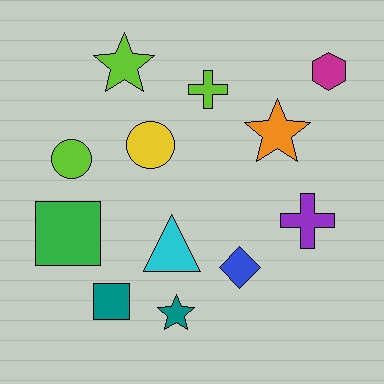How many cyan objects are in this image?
There is 1 cyan object.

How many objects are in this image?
There are 12 objects.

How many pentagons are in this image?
There are no pentagons.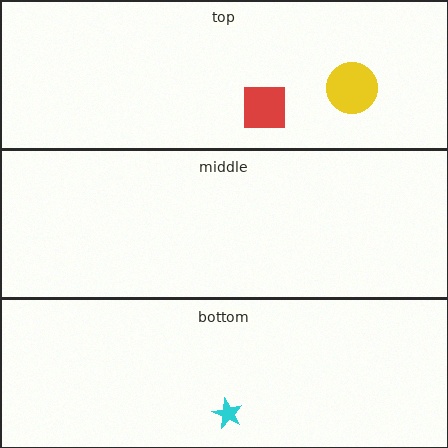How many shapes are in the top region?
2.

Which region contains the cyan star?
The bottom region.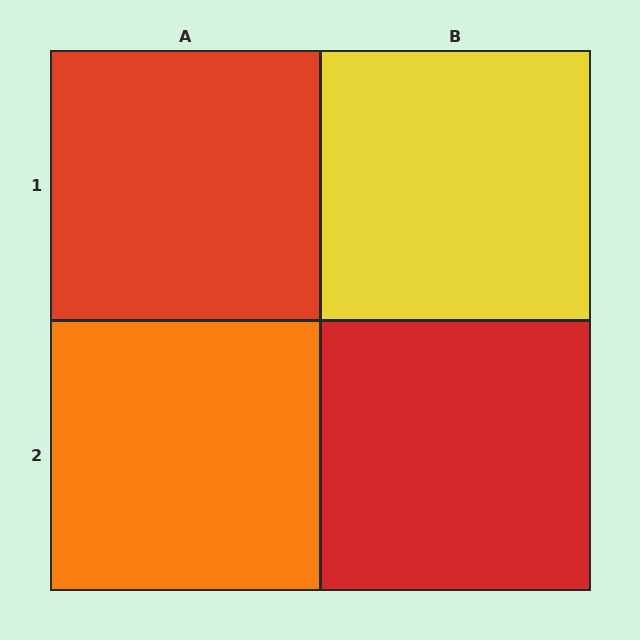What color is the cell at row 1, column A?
Red.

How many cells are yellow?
1 cell is yellow.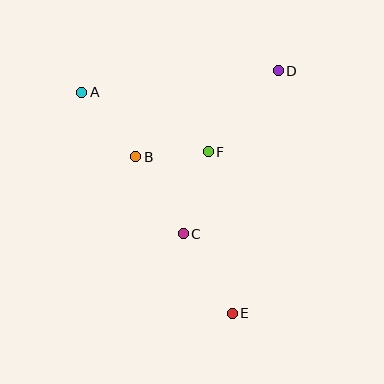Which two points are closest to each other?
Points B and F are closest to each other.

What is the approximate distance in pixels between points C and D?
The distance between C and D is approximately 189 pixels.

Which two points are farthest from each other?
Points A and E are farthest from each other.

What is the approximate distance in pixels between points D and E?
The distance between D and E is approximately 247 pixels.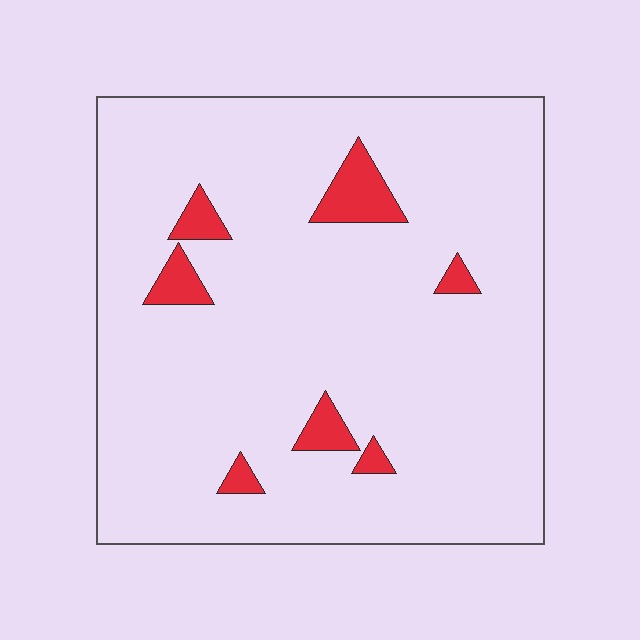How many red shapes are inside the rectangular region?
7.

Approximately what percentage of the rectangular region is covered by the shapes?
Approximately 5%.